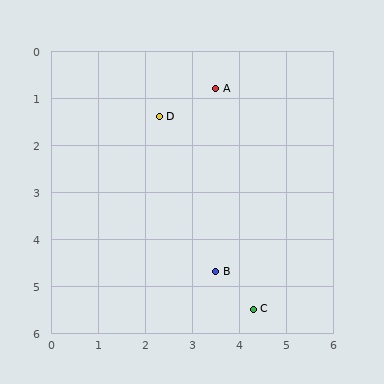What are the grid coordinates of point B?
Point B is at approximately (3.5, 4.7).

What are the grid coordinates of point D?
Point D is at approximately (2.3, 1.4).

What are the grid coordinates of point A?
Point A is at approximately (3.5, 0.8).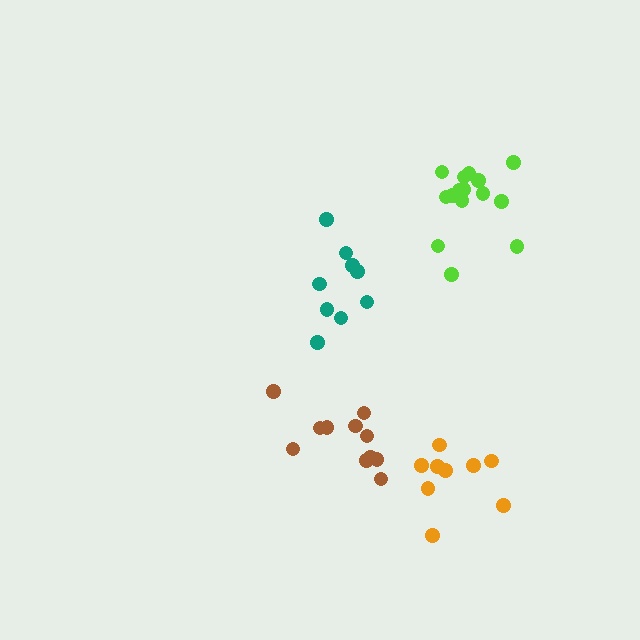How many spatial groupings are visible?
There are 4 spatial groupings.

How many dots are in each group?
Group 1: 9 dots, Group 2: 15 dots, Group 3: 9 dots, Group 4: 11 dots (44 total).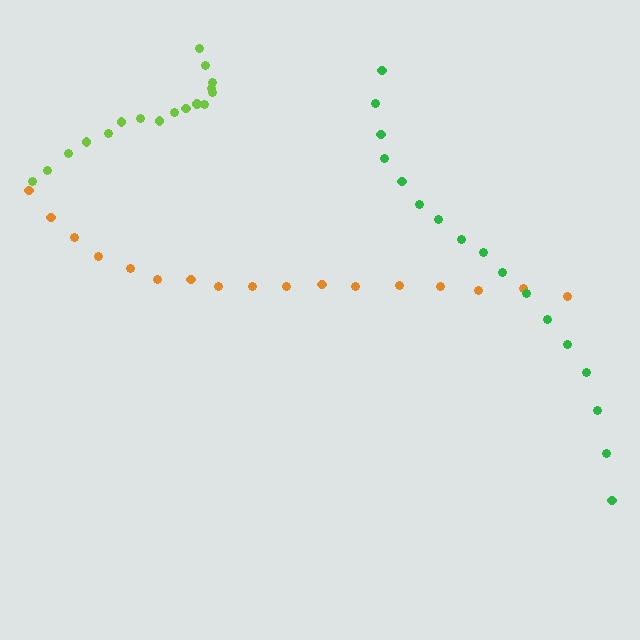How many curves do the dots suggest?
There are 3 distinct paths.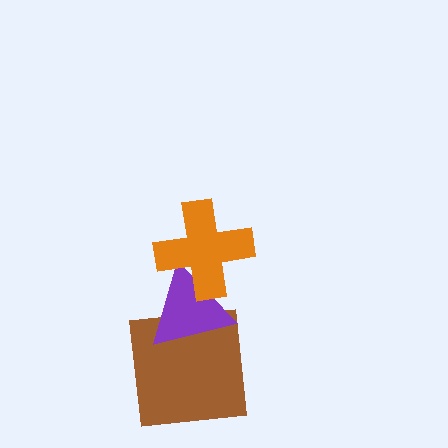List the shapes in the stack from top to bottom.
From top to bottom: the orange cross, the purple triangle, the brown square.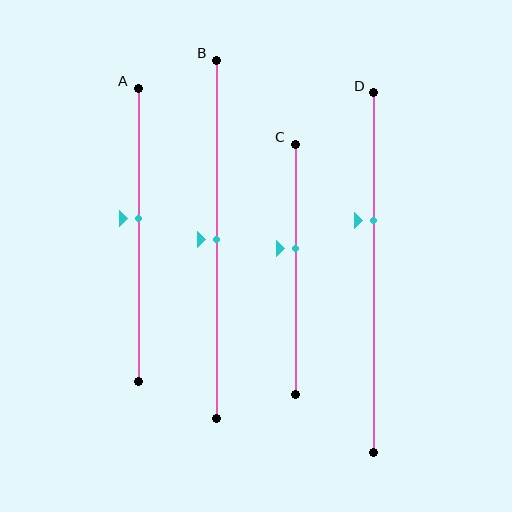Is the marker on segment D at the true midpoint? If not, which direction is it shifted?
No, the marker on segment D is shifted upward by about 14% of the segment length.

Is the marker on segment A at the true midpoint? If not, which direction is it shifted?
No, the marker on segment A is shifted upward by about 5% of the segment length.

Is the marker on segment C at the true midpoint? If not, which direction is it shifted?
No, the marker on segment C is shifted upward by about 8% of the segment length.